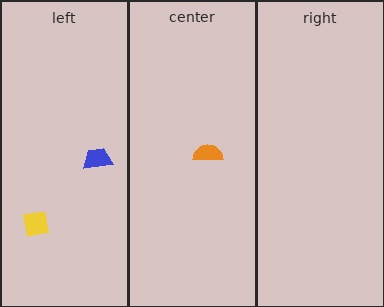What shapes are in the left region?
The yellow square, the blue trapezoid.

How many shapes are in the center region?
1.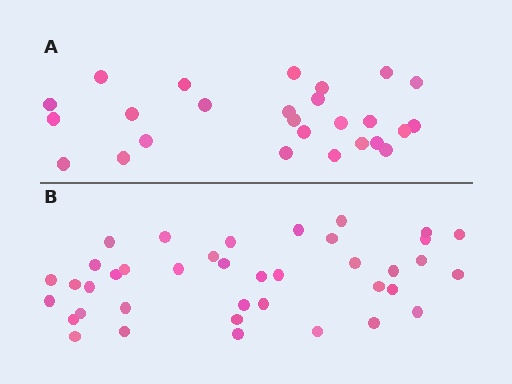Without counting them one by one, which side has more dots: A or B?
Region B (the bottom region) has more dots.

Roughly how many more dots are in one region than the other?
Region B has approximately 15 more dots than region A.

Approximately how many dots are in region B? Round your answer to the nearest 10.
About 40 dots. (The exact count is 39, which rounds to 40.)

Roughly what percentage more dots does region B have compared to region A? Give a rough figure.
About 50% more.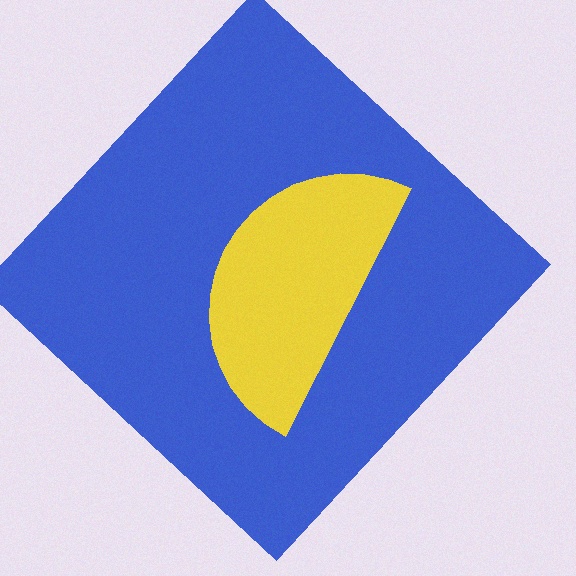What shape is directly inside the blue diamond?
The yellow semicircle.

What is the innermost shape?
The yellow semicircle.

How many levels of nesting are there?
2.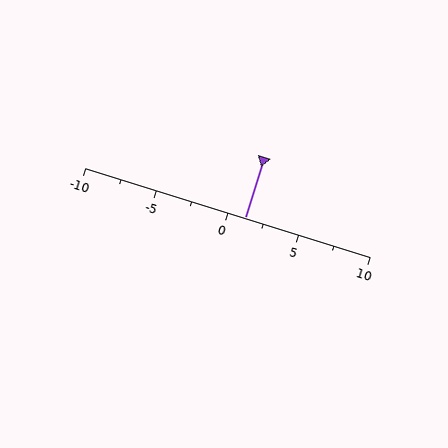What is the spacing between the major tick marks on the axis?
The major ticks are spaced 5 apart.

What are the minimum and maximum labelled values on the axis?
The axis runs from -10 to 10.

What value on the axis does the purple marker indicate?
The marker indicates approximately 1.2.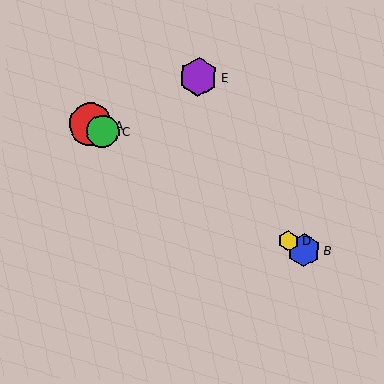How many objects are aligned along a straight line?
4 objects (A, B, C, D) are aligned along a straight line.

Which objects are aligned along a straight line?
Objects A, B, C, D are aligned along a straight line.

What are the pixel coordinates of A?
Object A is at (90, 124).